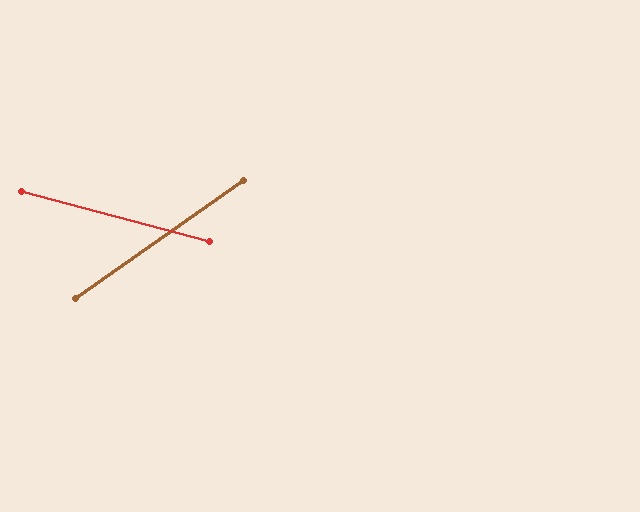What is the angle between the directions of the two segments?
Approximately 50 degrees.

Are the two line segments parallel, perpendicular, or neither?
Neither parallel nor perpendicular — they differ by about 50°.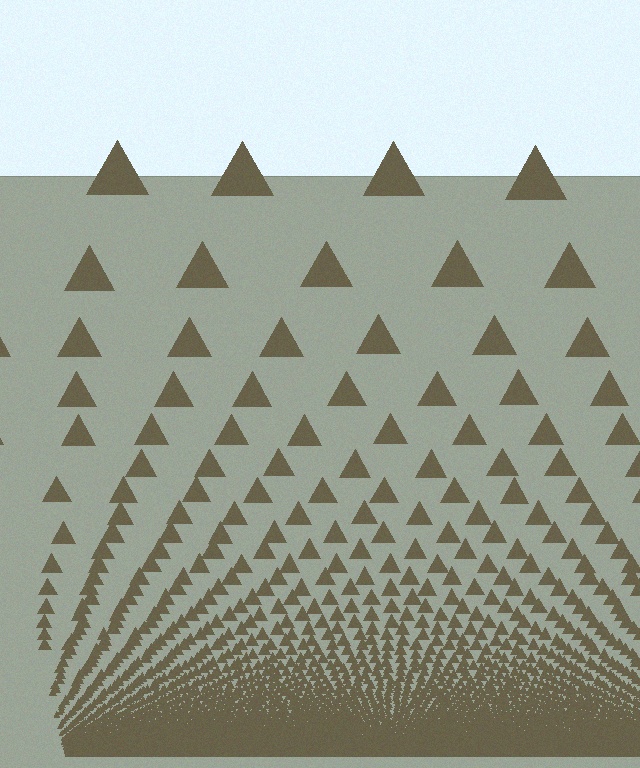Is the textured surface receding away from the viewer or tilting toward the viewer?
The surface appears to tilt toward the viewer. Texture elements get larger and sparser toward the top.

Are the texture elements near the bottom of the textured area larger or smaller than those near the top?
Smaller. The gradient is inverted — elements near the bottom are smaller and denser.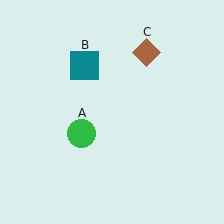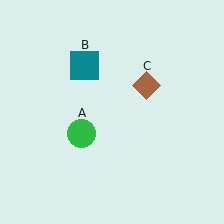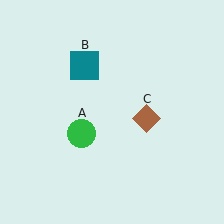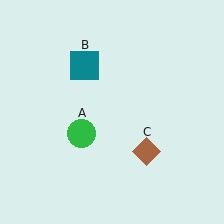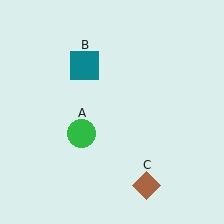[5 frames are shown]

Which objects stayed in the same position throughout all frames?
Green circle (object A) and teal square (object B) remained stationary.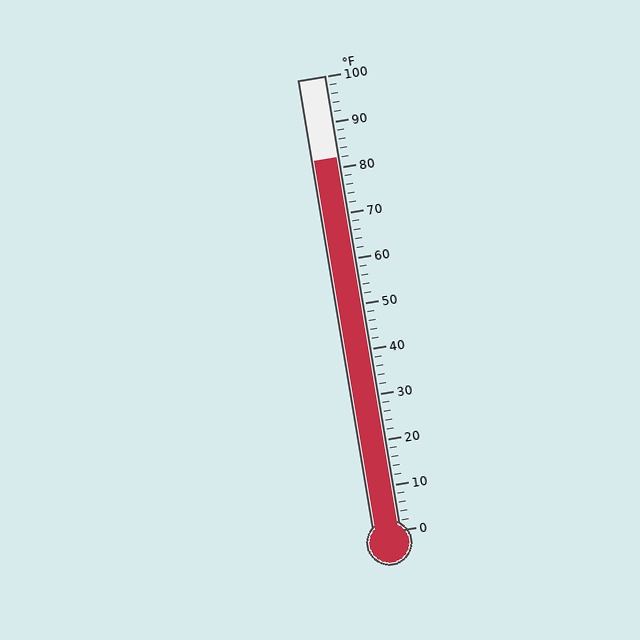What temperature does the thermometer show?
The thermometer shows approximately 82°F.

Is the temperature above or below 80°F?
The temperature is above 80°F.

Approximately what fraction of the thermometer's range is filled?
The thermometer is filled to approximately 80% of its range.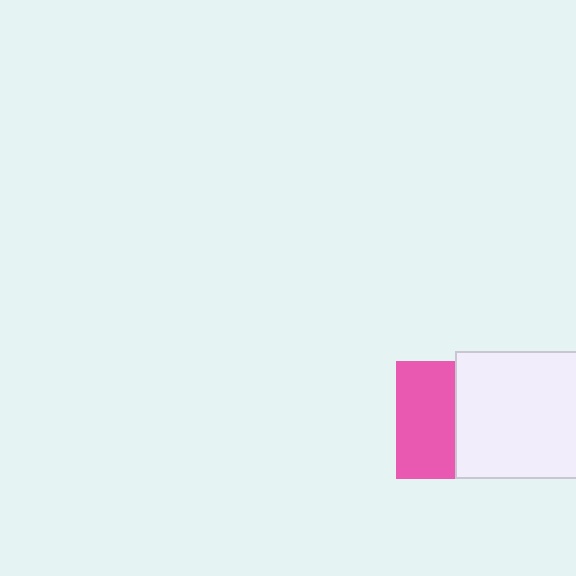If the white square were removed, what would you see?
You would see the complete pink square.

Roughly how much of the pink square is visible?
About half of it is visible (roughly 51%).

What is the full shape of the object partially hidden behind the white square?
The partially hidden object is a pink square.